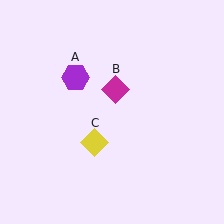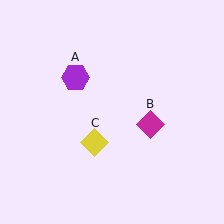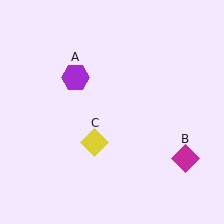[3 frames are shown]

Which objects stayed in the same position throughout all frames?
Purple hexagon (object A) and yellow diamond (object C) remained stationary.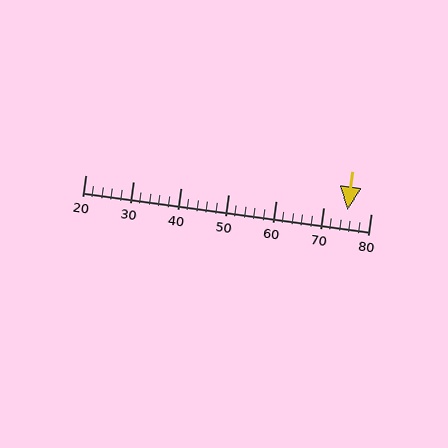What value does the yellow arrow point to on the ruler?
The yellow arrow points to approximately 75.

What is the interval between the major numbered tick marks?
The major tick marks are spaced 10 units apart.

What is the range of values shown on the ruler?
The ruler shows values from 20 to 80.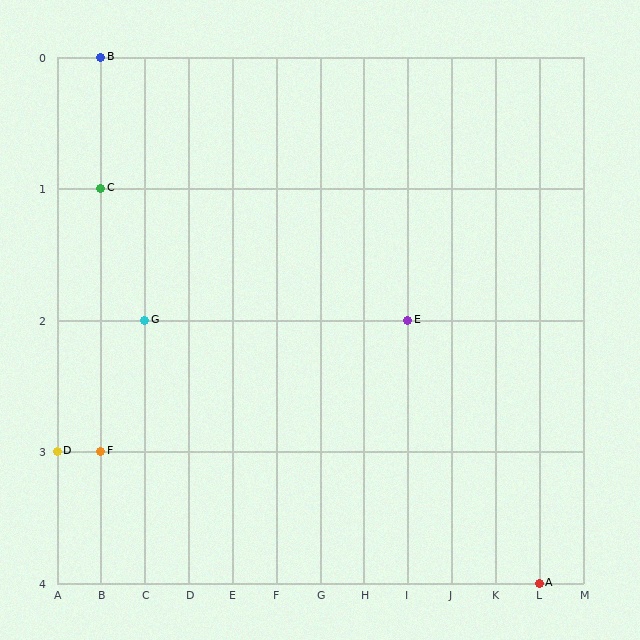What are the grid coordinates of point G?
Point G is at grid coordinates (C, 2).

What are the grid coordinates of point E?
Point E is at grid coordinates (I, 2).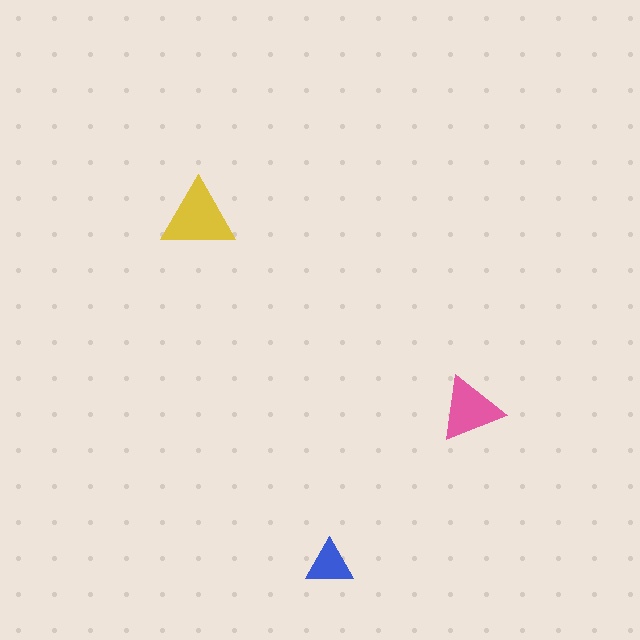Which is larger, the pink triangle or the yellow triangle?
The yellow one.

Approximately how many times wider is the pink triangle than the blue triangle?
About 1.5 times wider.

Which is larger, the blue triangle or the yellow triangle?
The yellow one.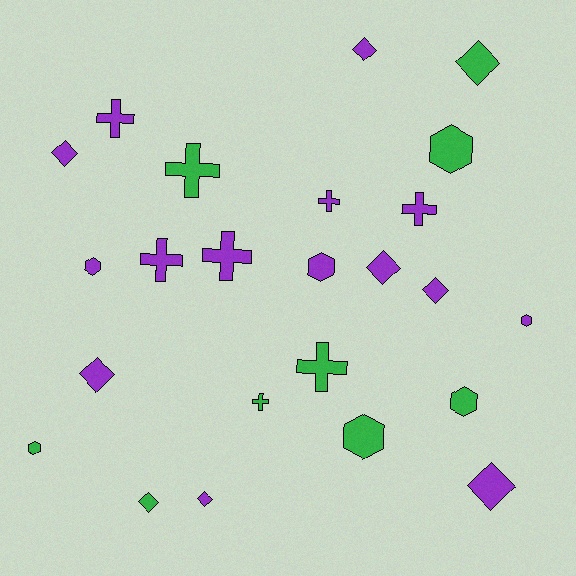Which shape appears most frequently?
Diamond, with 9 objects.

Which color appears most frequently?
Purple, with 15 objects.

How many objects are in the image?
There are 24 objects.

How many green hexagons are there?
There are 4 green hexagons.